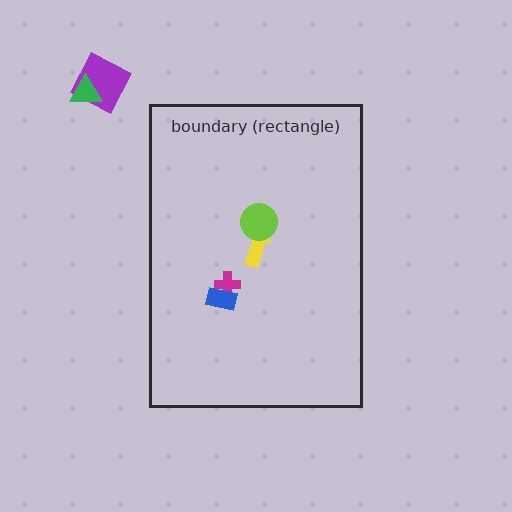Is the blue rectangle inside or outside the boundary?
Inside.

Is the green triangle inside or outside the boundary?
Outside.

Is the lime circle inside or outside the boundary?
Inside.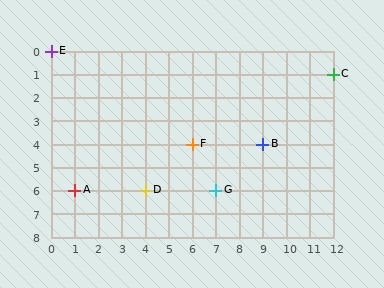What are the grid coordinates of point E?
Point E is at grid coordinates (0, 0).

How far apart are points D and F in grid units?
Points D and F are 2 columns and 2 rows apart (about 2.8 grid units diagonally).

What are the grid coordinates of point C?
Point C is at grid coordinates (12, 1).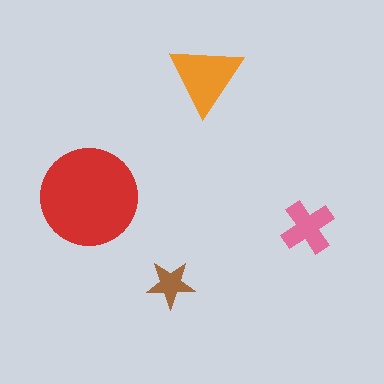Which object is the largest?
The red circle.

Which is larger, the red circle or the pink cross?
The red circle.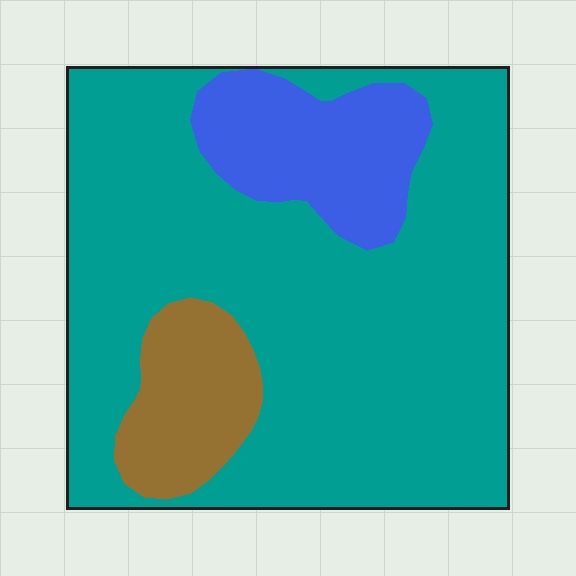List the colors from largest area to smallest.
From largest to smallest: teal, blue, brown.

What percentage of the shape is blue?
Blue takes up about one eighth (1/8) of the shape.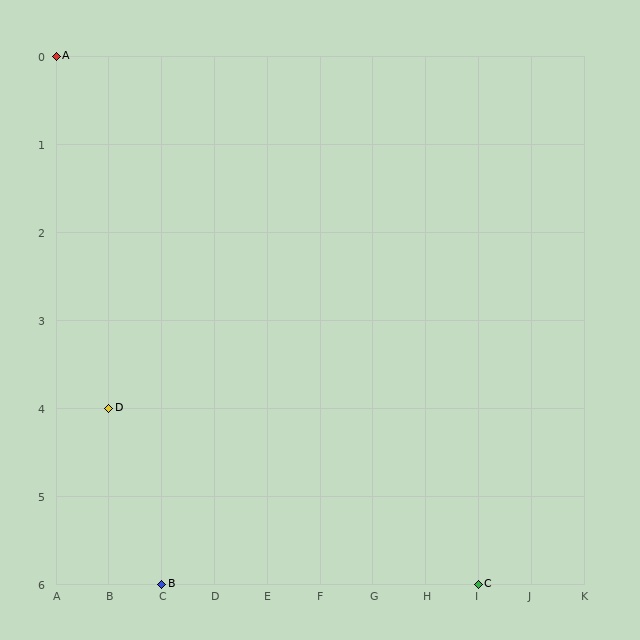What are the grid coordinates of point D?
Point D is at grid coordinates (B, 4).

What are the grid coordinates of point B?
Point B is at grid coordinates (C, 6).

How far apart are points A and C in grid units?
Points A and C are 8 columns and 6 rows apart (about 10.0 grid units diagonally).